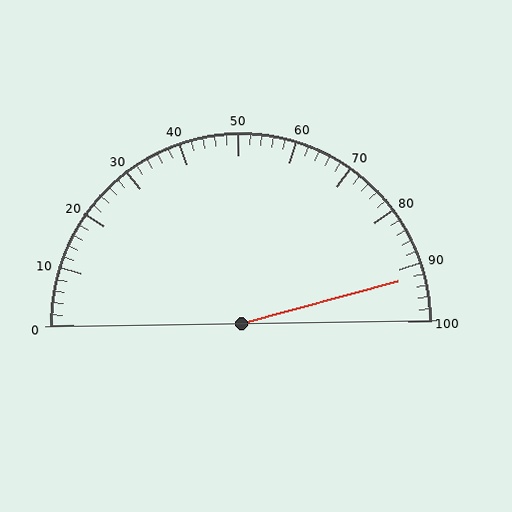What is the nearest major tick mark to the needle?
The nearest major tick mark is 90.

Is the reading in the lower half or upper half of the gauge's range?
The reading is in the upper half of the range (0 to 100).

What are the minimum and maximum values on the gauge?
The gauge ranges from 0 to 100.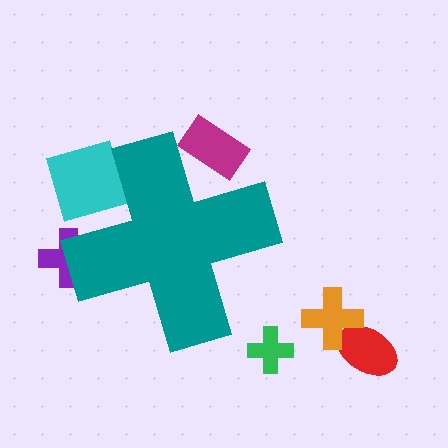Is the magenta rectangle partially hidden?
Yes, the magenta rectangle is partially hidden behind the teal cross.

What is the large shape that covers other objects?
A teal cross.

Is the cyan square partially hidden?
Yes, the cyan square is partially hidden behind the teal cross.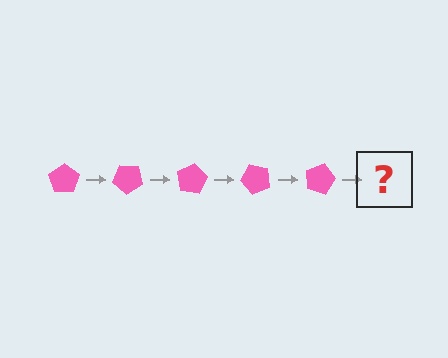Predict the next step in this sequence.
The next step is a pink pentagon rotated 200 degrees.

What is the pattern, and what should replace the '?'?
The pattern is that the pentagon rotates 40 degrees each step. The '?' should be a pink pentagon rotated 200 degrees.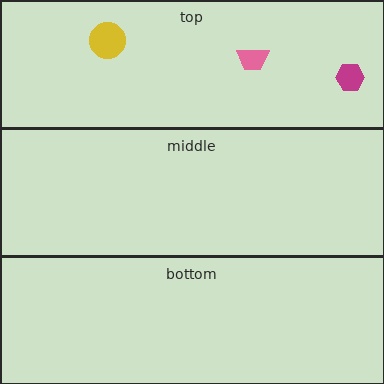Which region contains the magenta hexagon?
The top region.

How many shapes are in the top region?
3.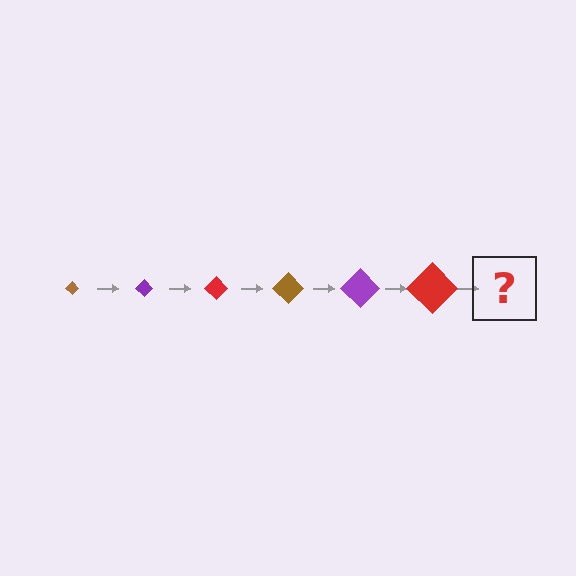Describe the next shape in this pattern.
It should be a brown diamond, larger than the previous one.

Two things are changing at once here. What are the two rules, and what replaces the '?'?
The two rules are that the diamond grows larger each step and the color cycles through brown, purple, and red. The '?' should be a brown diamond, larger than the previous one.